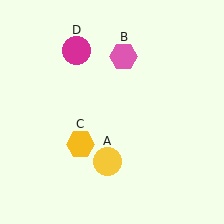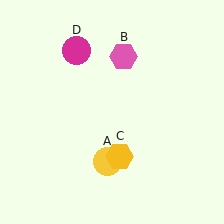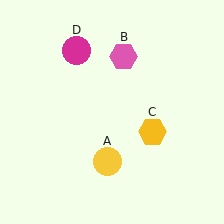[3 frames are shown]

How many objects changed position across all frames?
1 object changed position: yellow hexagon (object C).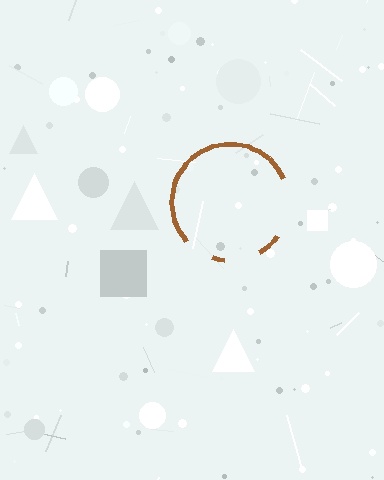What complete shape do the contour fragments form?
The contour fragments form a circle.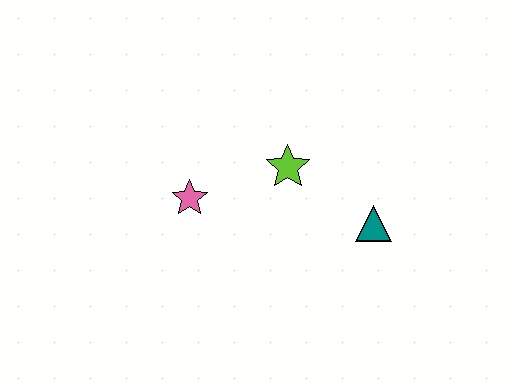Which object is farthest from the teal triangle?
The pink star is farthest from the teal triangle.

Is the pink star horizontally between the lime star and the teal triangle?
No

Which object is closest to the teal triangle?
The lime star is closest to the teal triangle.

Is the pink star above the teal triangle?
Yes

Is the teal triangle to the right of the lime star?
Yes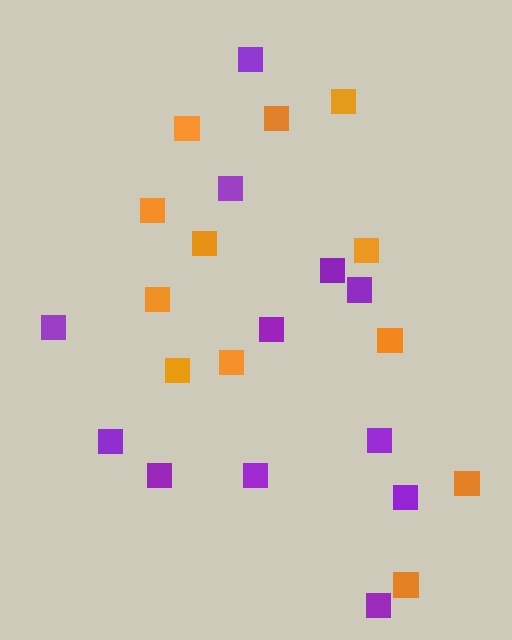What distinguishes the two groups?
There are 2 groups: one group of purple squares (12) and one group of orange squares (12).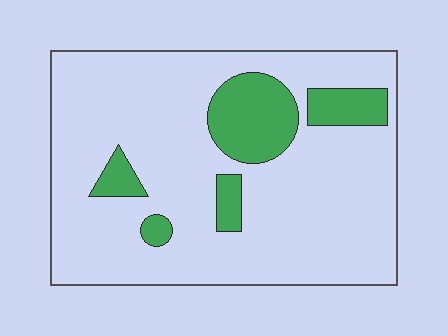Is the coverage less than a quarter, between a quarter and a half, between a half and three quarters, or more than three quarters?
Less than a quarter.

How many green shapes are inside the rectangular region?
5.